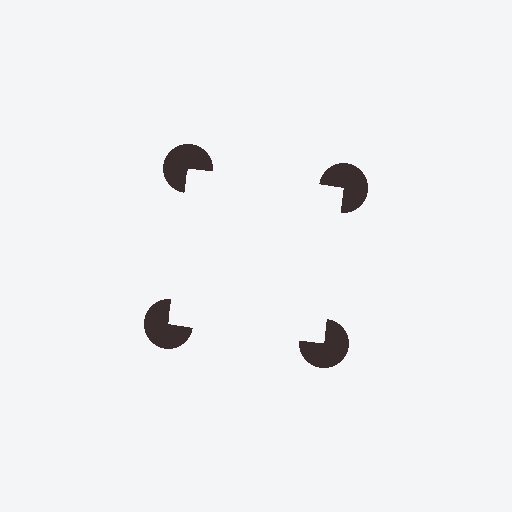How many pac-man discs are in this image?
There are 4 — one at each vertex of the illusory square.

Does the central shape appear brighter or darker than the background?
It typically appears slightly brighter than the background, even though no actual brightness change is drawn.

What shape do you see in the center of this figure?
An illusory square — its edges are inferred from the aligned wedge cuts in the pac-man discs, not physically drawn.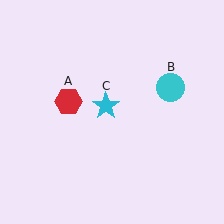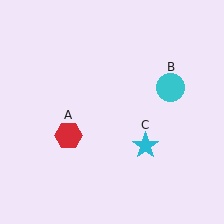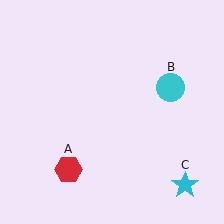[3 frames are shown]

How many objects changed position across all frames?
2 objects changed position: red hexagon (object A), cyan star (object C).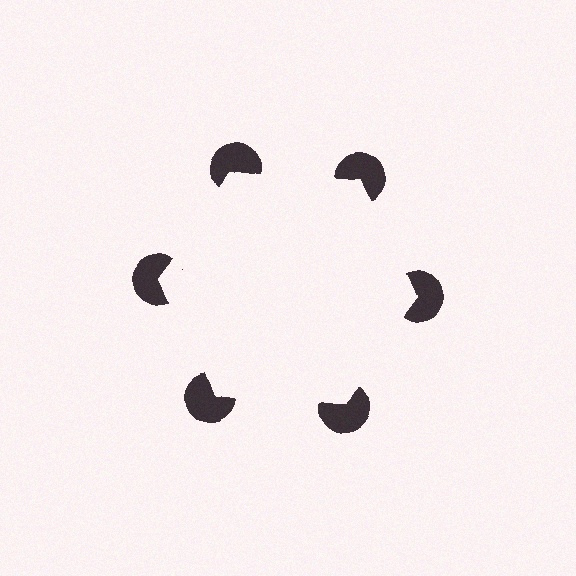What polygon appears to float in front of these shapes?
An illusory hexagon — its edges are inferred from the aligned wedge cuts in the pac-man discs, not physically drawn.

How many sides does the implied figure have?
6 sides.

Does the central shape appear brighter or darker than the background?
It typically appears slightly brighter than the background, even though no actual brightness change is drawn.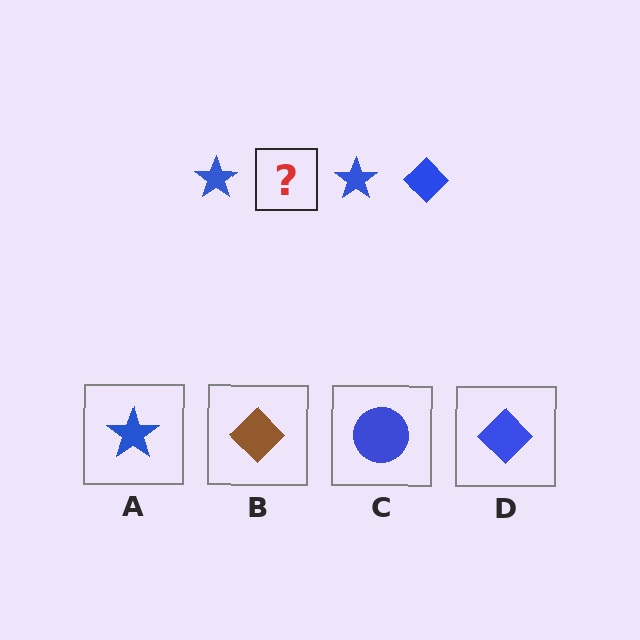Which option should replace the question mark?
Option D.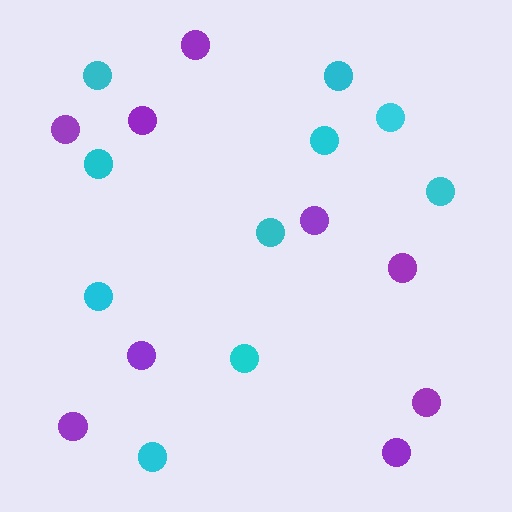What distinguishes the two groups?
There are 2 groups: one group of cyan circles (10) and one group of purple circles (9).